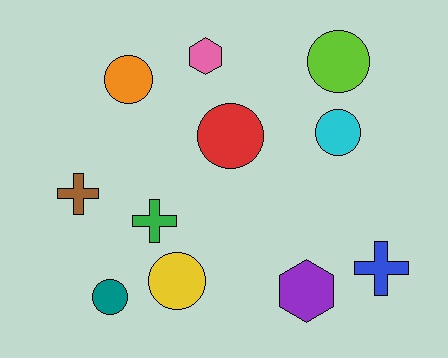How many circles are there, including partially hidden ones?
There are 6 circles.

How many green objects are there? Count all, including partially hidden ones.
There is 1 green object.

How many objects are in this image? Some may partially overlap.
There are 11 objects.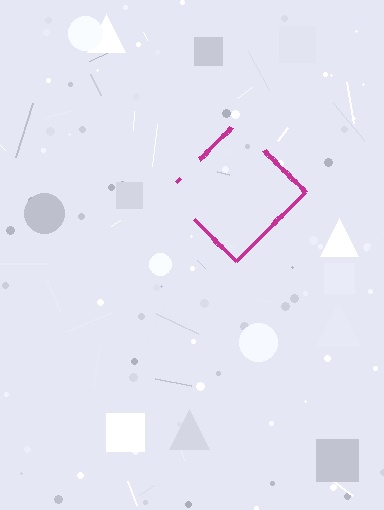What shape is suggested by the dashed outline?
The dashed outline suggests a diamond.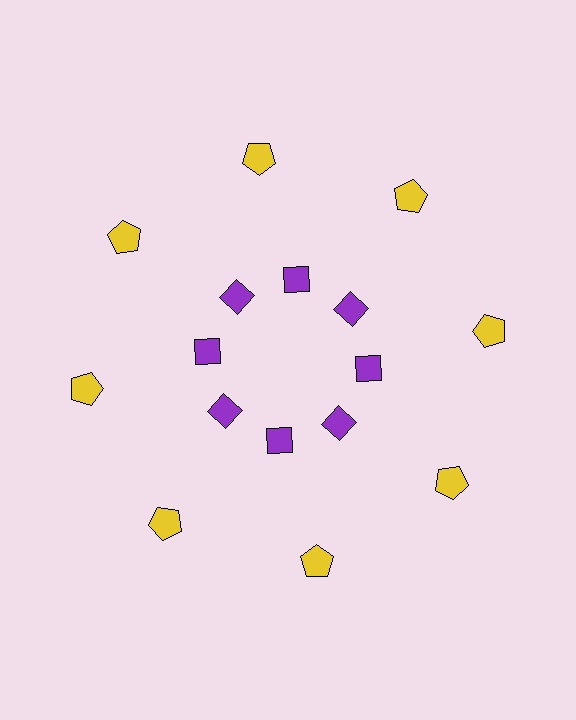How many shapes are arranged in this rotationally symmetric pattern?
There are 16 shapes, arranged in 8 groups of 2.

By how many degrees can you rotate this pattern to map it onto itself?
The pattern maps onto itself every 45 degrees of rotation.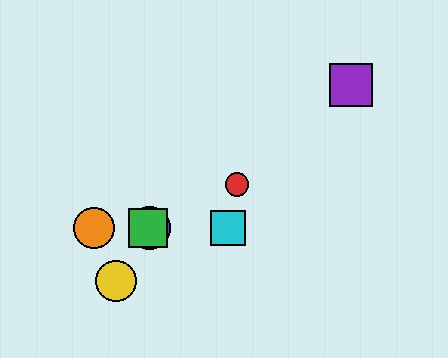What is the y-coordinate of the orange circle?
The orange circle is at y≈228.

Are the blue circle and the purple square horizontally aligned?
No, the blue circle is at y≈228 and the purple square is at y≈85.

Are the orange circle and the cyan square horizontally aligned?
Yes, both are at y≈228.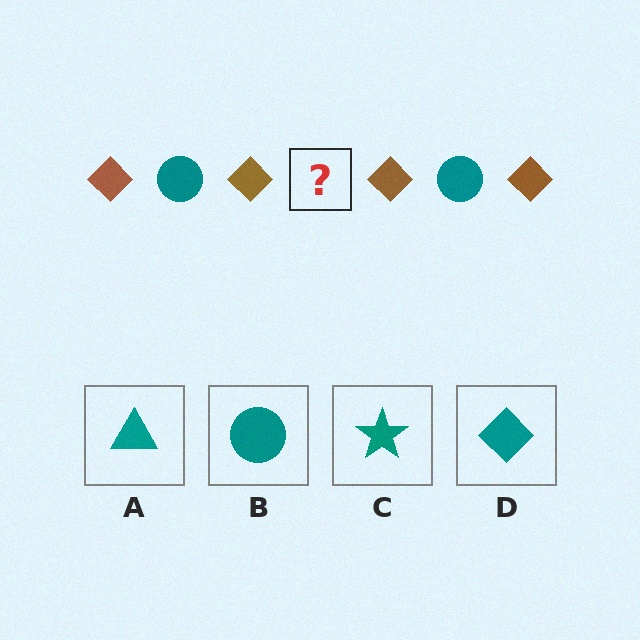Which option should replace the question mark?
Option B.